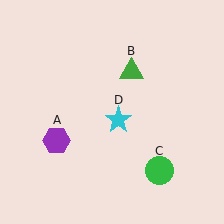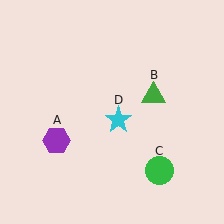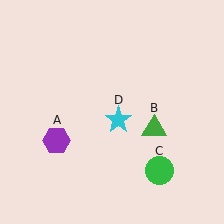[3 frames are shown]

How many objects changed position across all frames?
1 object changed position: green triangle (object B).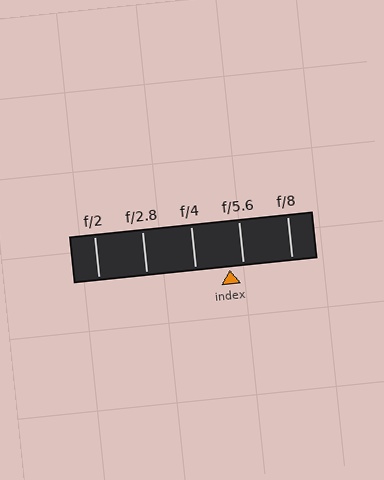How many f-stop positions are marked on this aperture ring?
There are 5 f-stop positions marked.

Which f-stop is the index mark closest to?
The index mark is closest to f/5.6.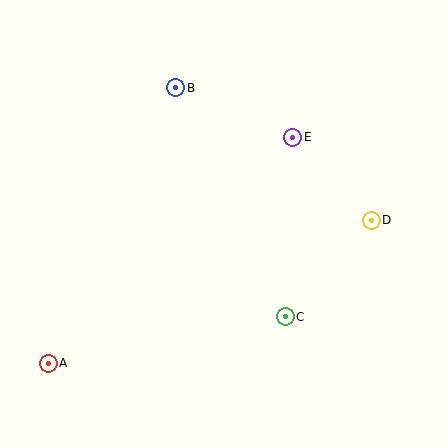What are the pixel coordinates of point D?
Point D is at (371, 220).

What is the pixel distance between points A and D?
The distance between A and D is 353 pixels.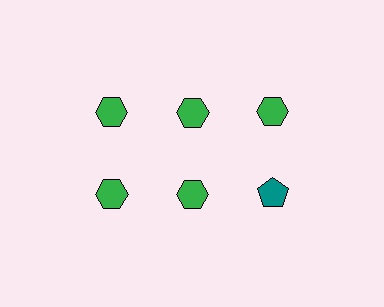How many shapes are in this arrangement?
There are 6 shapes arranged in a grid pattern.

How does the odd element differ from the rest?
It differs in both color (teal instead of green) and shape (pentagon instead of hexagon).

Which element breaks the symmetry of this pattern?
The teal pentagon in the second row, center column breaks the symmetry. All other shapes are green hexagons.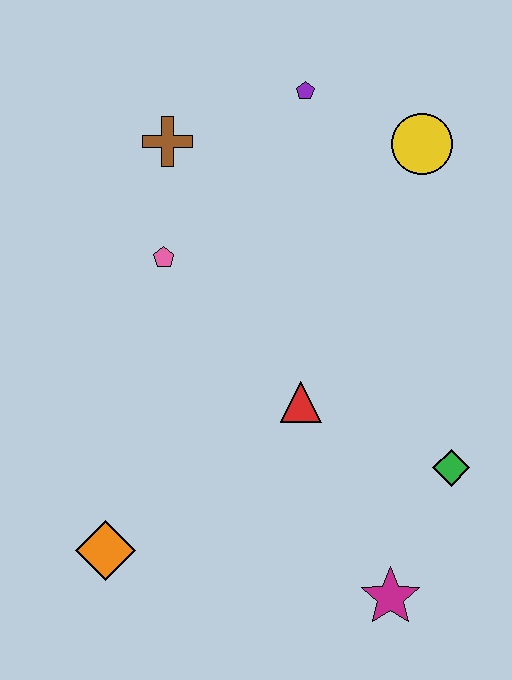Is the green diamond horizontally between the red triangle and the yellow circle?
No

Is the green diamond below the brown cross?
Yes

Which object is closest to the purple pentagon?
The yellow circle is closest to the purple pentagon.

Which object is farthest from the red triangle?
The purple pentagon is farthest from the red triangle.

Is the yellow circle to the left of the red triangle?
No